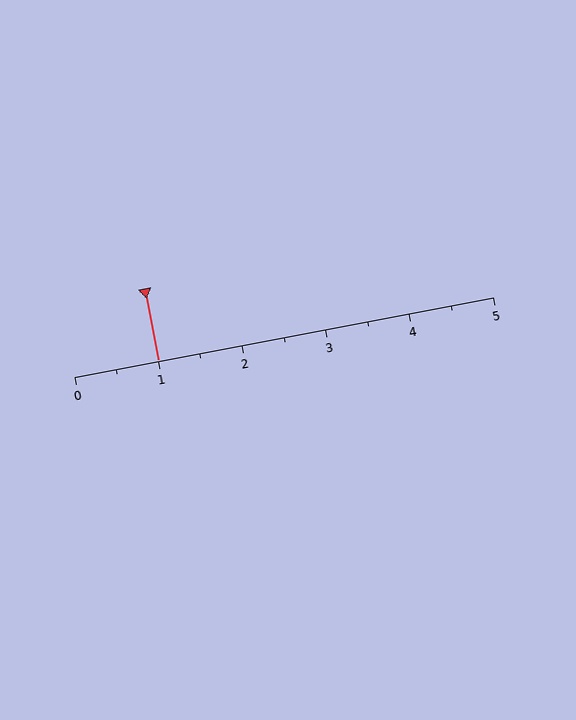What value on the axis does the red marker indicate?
The marker indicates approximately 1.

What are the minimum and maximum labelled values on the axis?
The axis runs from 0 to 5.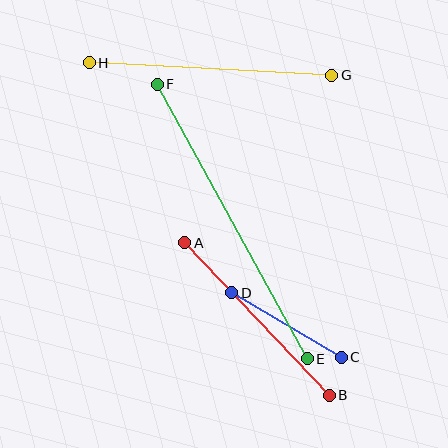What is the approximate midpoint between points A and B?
The midpoint is at approximately (257, 319) pixels.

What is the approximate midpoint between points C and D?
The midpoint is at approximately (286, 325) pixels.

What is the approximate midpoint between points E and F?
The midpoint is at approximately (232, 221) pixels.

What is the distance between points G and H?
The distance is approximately 243 pixels.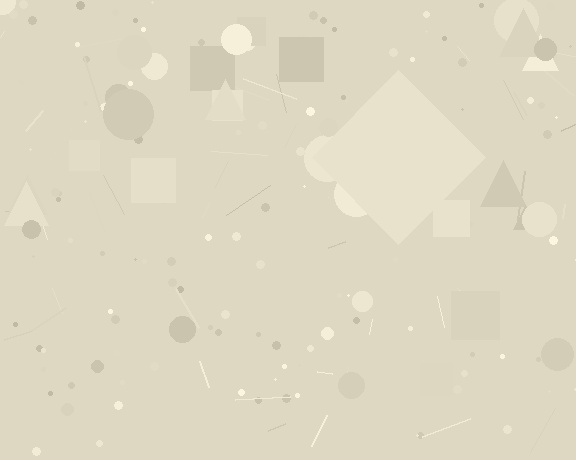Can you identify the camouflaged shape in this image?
The camouflaged shape is a diamond.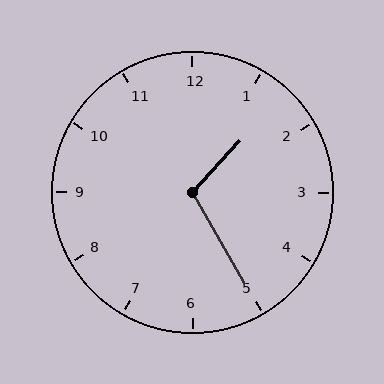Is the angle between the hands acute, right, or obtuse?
It is obtuse.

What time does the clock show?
1:25.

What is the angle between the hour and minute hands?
Approximately 108 degrees.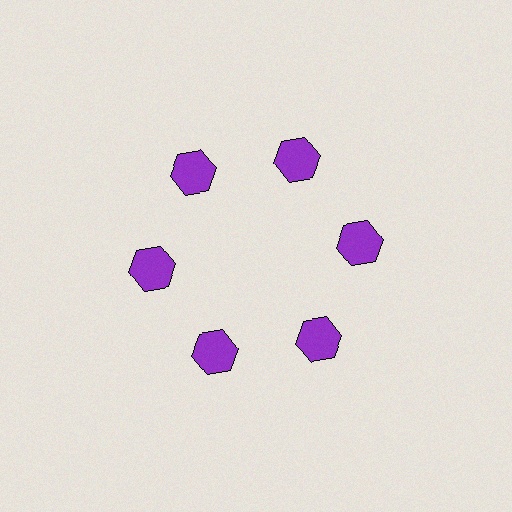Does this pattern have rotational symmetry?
Yes, this pattern has 6-fold rotational symmetry. It looks the same after rotating 60 degrees around the center.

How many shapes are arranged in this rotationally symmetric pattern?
There are 6 shapes, arranged in 6 groups of 1.